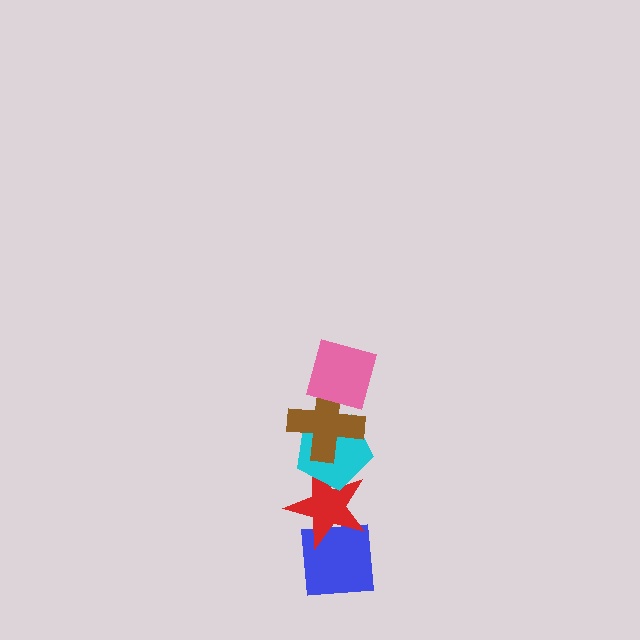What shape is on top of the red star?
The cyan pentagon is on top of the red star.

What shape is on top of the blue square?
The red star is on top of the blue square.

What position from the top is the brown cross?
The brown cross is 2nd from the top.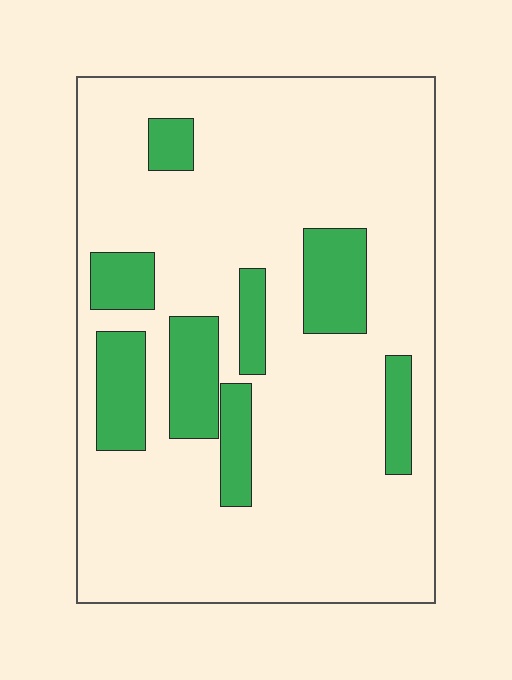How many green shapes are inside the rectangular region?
8.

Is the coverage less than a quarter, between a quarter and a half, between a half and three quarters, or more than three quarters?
Less than a quarter.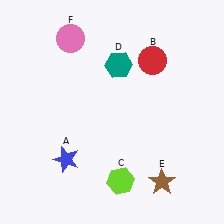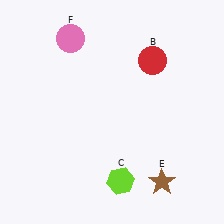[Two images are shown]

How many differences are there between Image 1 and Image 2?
There are 2 differences between the two images.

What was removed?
The blue star (A), the teal hexagon (D) were removed in Image 2.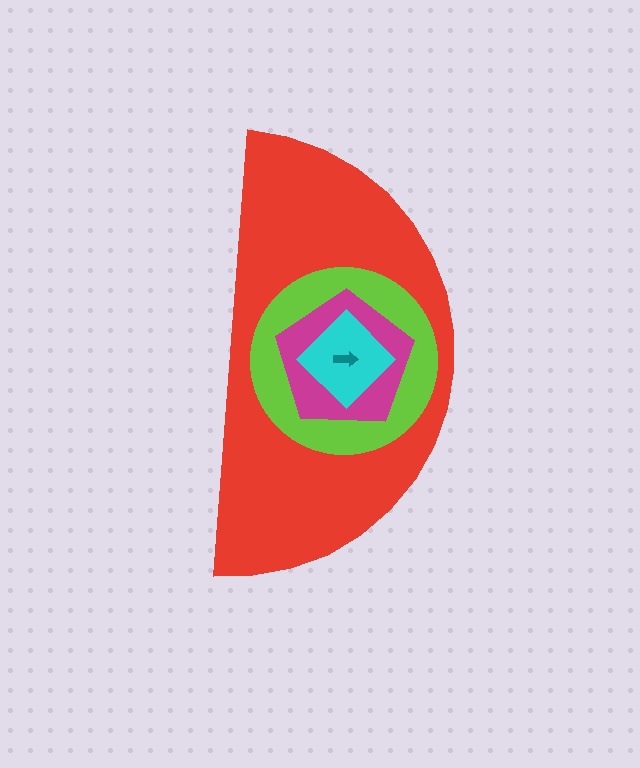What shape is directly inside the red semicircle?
The lime circle.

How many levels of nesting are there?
5.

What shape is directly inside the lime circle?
The magenta pentagon.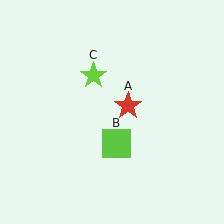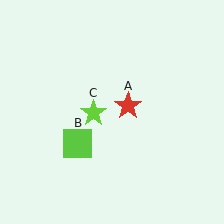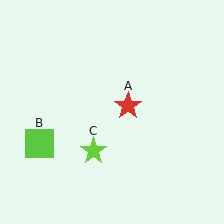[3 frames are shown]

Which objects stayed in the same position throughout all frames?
Red star (object A) remained stationary.